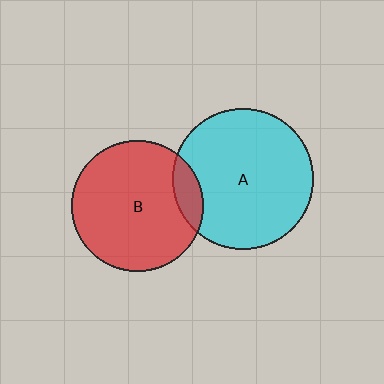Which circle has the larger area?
Circle A (cyan).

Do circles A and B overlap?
Yes.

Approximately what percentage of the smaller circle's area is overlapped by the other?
Approximately 10%.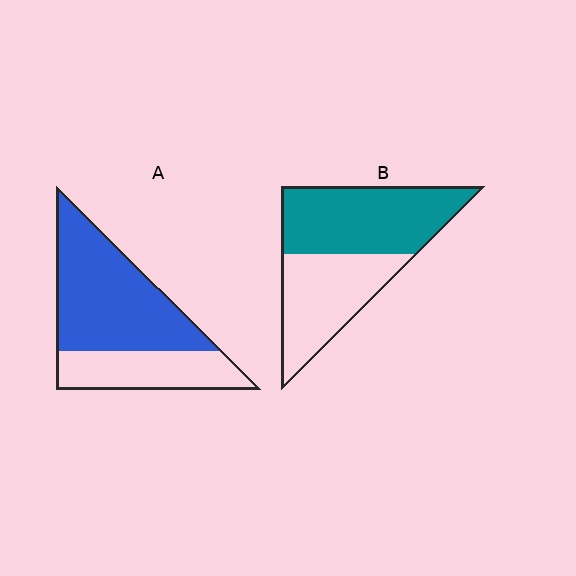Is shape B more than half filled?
Yes.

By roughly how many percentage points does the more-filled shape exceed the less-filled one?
By roughly 10 percentage points (A over B).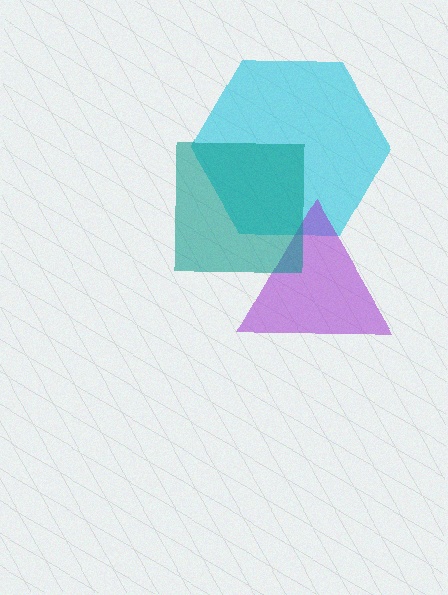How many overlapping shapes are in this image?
There are 3 overlapping shapes in the image.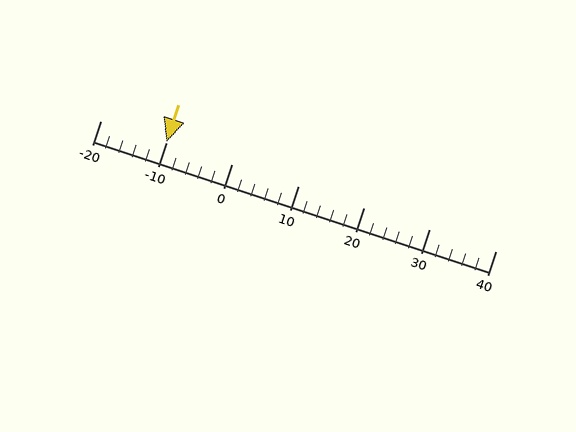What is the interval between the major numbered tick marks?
The major tick marks are spaced 10 units apart.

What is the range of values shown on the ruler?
The ruler shows values from -20 to 40.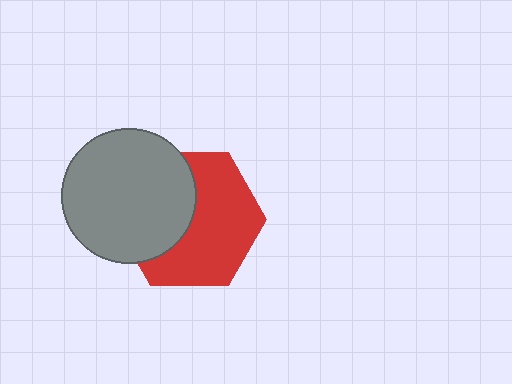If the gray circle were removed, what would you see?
You would see the complete red hexagon.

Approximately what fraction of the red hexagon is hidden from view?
Roughly 41% of the red hexagon is hidden behind the gray circle.